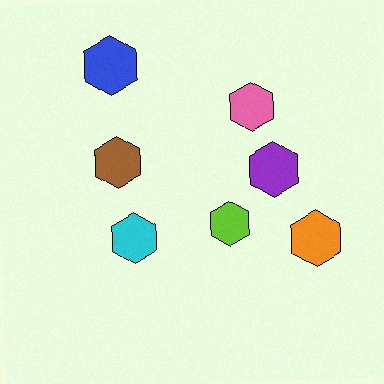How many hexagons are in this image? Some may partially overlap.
There are 7 hexagons.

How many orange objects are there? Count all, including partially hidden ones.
There is 1 orange object.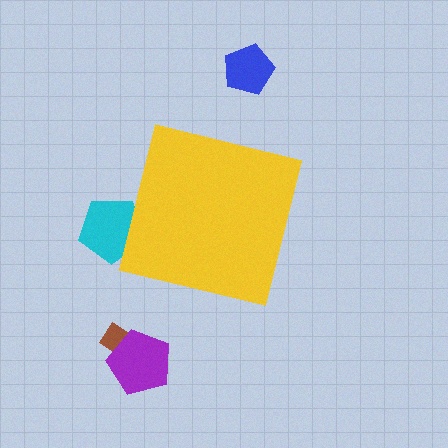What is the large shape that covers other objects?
A yellow square.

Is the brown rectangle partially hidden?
No, the brown rectangle is fully visible.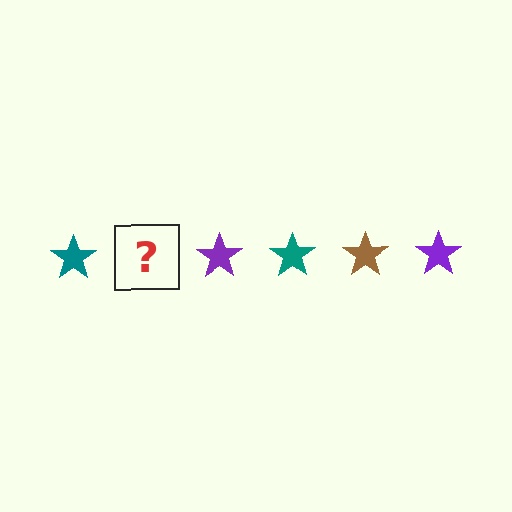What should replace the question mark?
The question mark should be replaced with a brown star.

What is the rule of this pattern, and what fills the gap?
The rule is that the pattern cycles through teal, brown, purple stars. The gap should be filled with a brown star.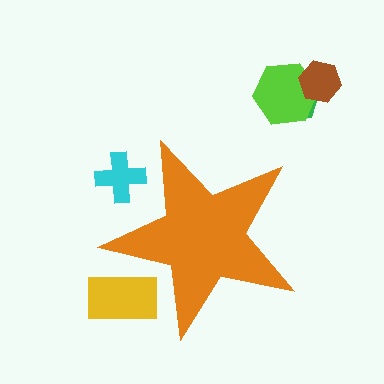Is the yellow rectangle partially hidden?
Yes, the yellow rectangle is partially hidden behind the orange star.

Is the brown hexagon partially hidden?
No, the brown hexagon is fully visible.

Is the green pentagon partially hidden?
No, the green pentagon is fully visible.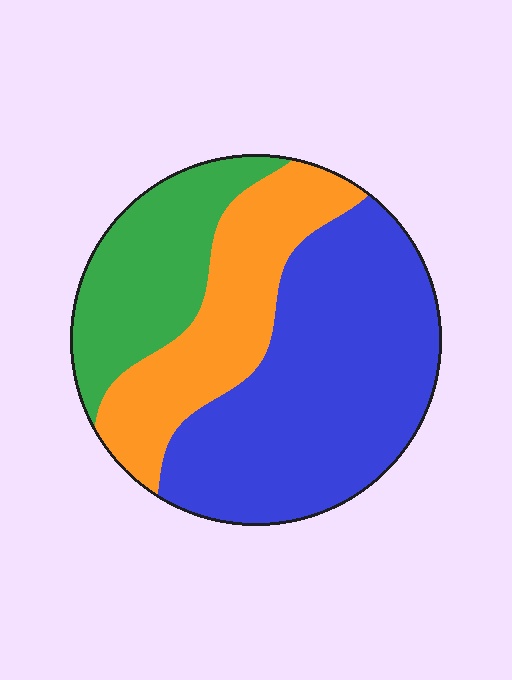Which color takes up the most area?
Blue, at roughly 50%.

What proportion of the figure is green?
Green covers around 25% of the figure.